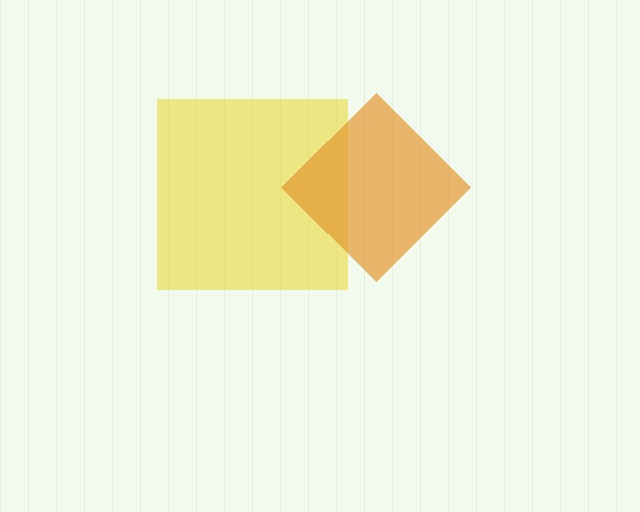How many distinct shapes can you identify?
There are 2 distinct shapes: a yellow square, an orange diamond.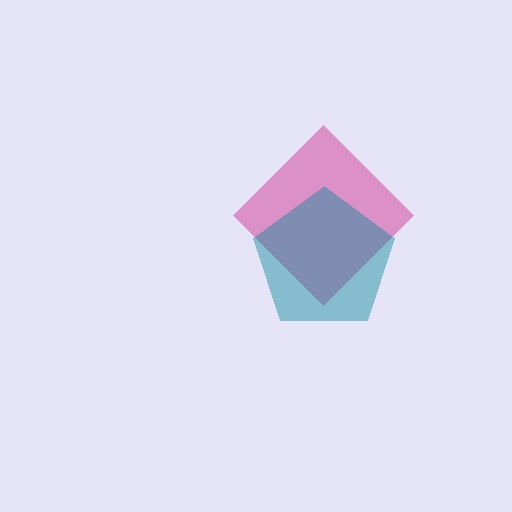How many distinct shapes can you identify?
There are 2 distinct shapes: a pink diamond, a teal pentagon.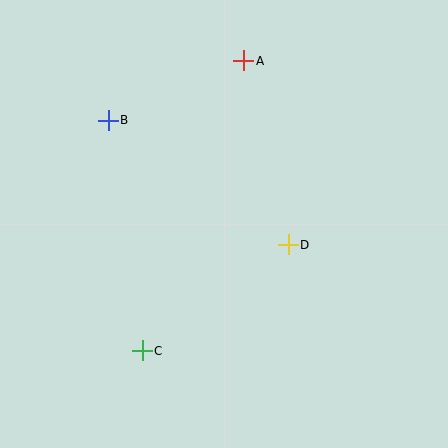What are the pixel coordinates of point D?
Point D is at (288, 245).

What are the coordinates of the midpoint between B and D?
The midpoint between B and D is at (198, 182).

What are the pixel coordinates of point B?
Point B is at (108, 120).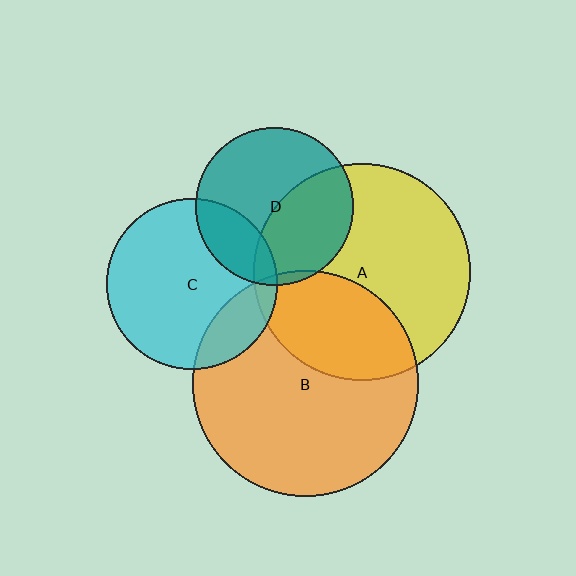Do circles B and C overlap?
Yes.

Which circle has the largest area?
Circle B (orange).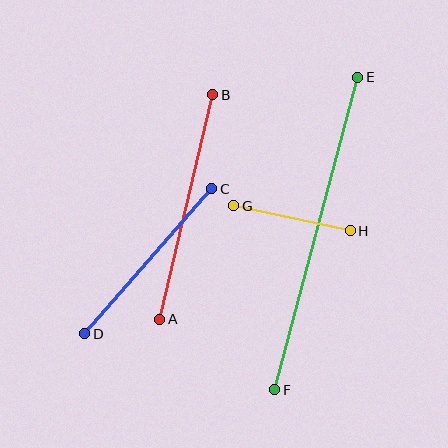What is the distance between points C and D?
The distance is approximately 193 pixels.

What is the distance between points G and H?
The distance is approximately 119 pixels.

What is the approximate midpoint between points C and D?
The midpoint is at approximately (148, 261) pixels.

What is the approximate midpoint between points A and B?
The midpoint is at approximately (186, 207) pixels.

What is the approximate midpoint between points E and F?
The midpoint is at approximately (316, 233) pixels.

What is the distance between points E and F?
The distance is approximately 323 pixels.